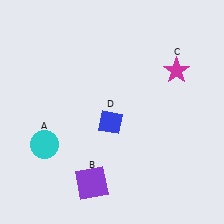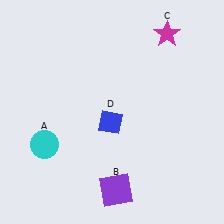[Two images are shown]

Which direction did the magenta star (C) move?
The magenta star (C) moved up.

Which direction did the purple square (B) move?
The purple square (B) moved right.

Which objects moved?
The objects that moved are: the purple square (B), the magenta star (C).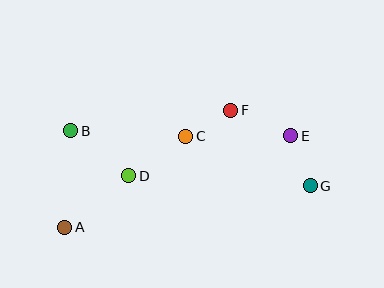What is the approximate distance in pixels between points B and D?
The distance between B and D is approximately 74 pixels.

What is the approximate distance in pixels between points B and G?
The distance between B and G is approximately 246 pixels.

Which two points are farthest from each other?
Points A and G are farthest from each other.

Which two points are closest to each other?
Points C and F are closest to each other.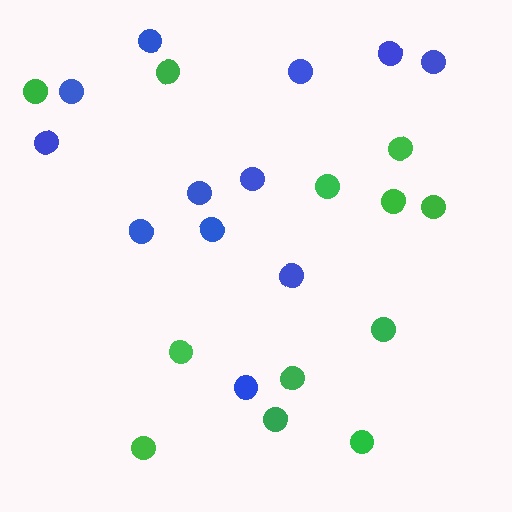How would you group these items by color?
There are 2 groups: one group of blue circles (12) and one group of green circles (12).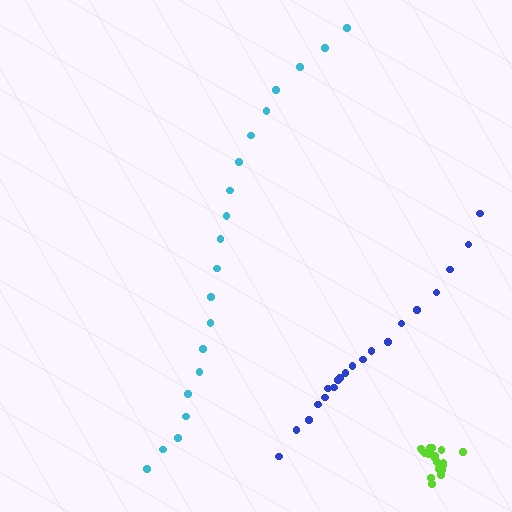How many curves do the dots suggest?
There are 3 distinct paths.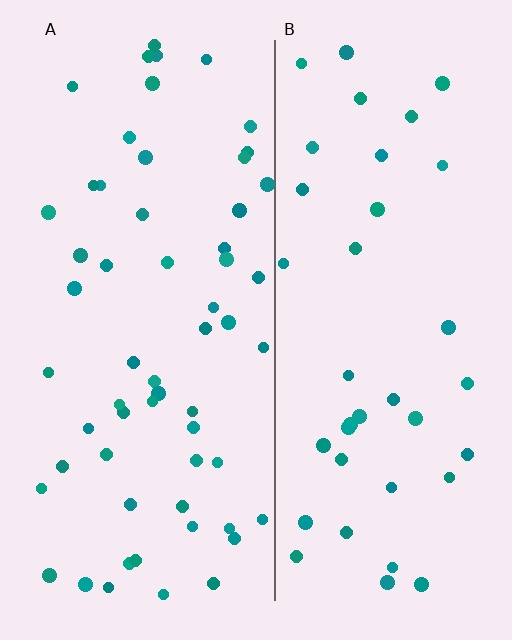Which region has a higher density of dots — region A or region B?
A (the left).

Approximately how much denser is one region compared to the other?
Approximately 1.5× — region A over region B.